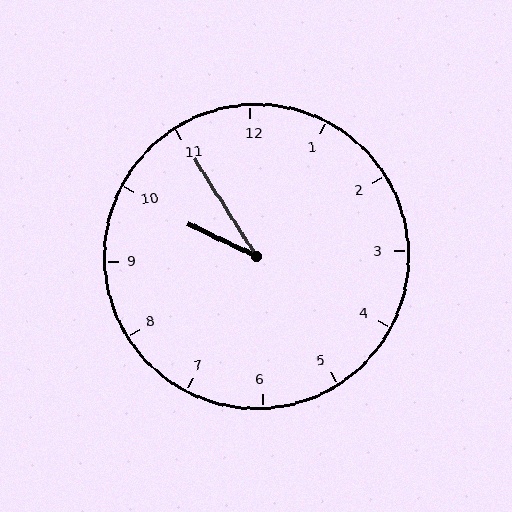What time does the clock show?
9:55.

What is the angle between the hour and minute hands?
Approximately 32 degrees.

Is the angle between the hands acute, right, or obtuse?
It is acute.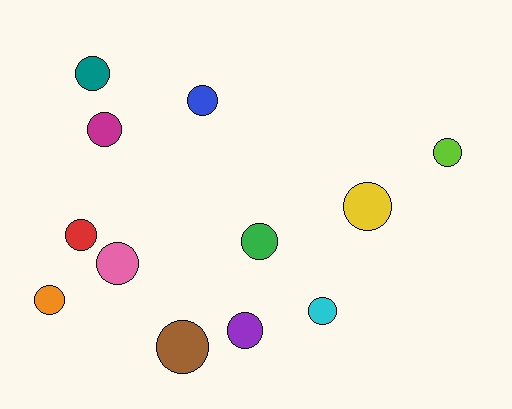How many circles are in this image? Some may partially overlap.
There are 12 circles.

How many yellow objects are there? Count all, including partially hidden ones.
There is 1 yellow object.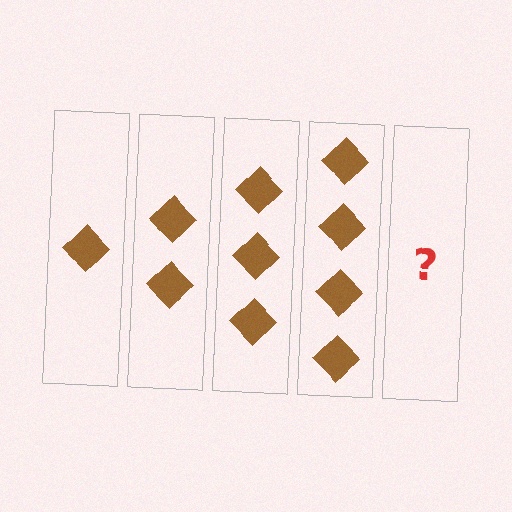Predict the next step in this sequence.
The next step is 5 diamonds.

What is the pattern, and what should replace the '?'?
The pattern is that each step adds one more diamond. The '?' should be 5 diamonds.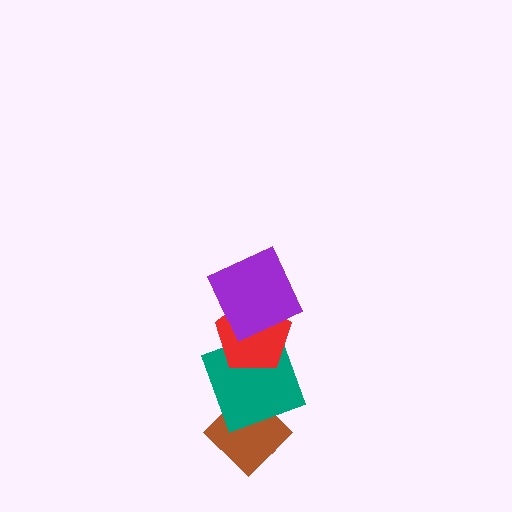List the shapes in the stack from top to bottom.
From top to bottom: the purple square, the red pentagon, the teal square, the brown diamond.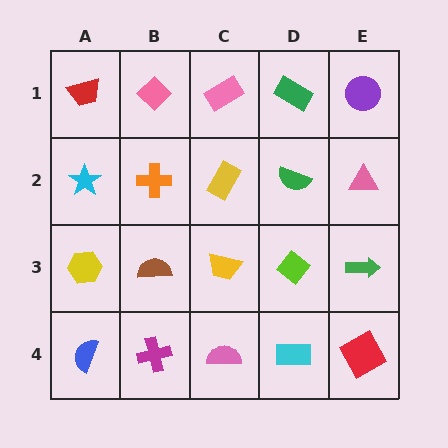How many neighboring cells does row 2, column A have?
3.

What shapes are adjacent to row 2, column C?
A pink rectangle (row 1, column C), a yellow trapezoid (row 3, column C), an orange cross (row 2, column B), a green semicircle (row 2, column D).